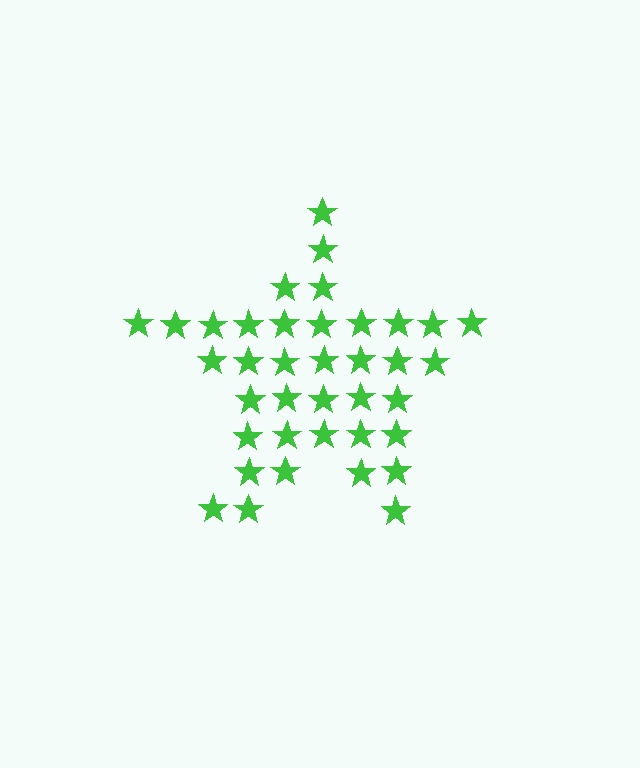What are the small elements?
The small elements are stars.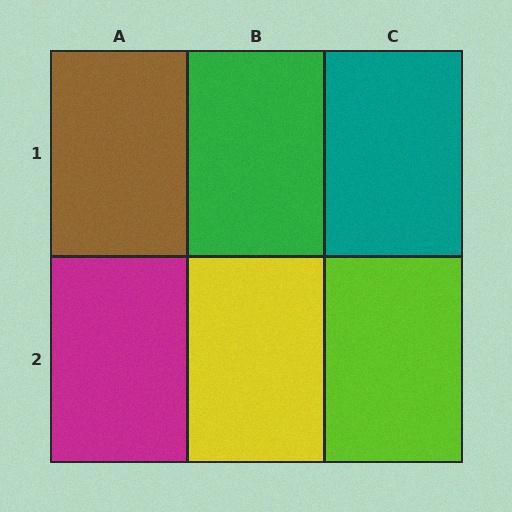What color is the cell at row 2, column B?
Yellow.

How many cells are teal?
1 cell is teal.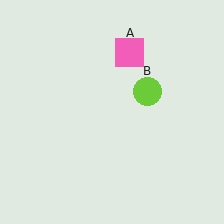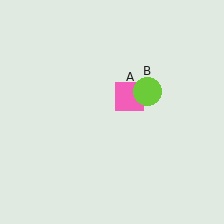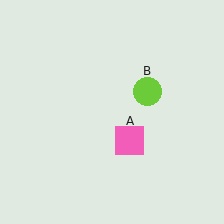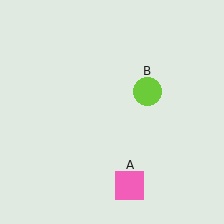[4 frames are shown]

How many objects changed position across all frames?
1 object changed position: pink square (object A).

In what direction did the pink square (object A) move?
The pink square (object A) moved down.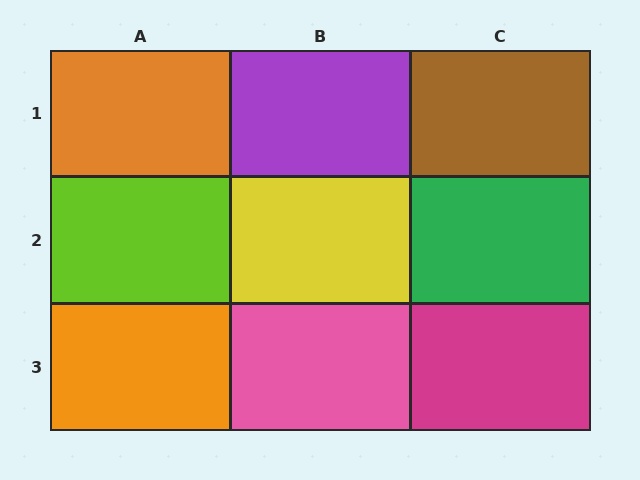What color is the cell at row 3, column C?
Magenta.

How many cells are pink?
1 cell is pink.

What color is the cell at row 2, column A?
Lime.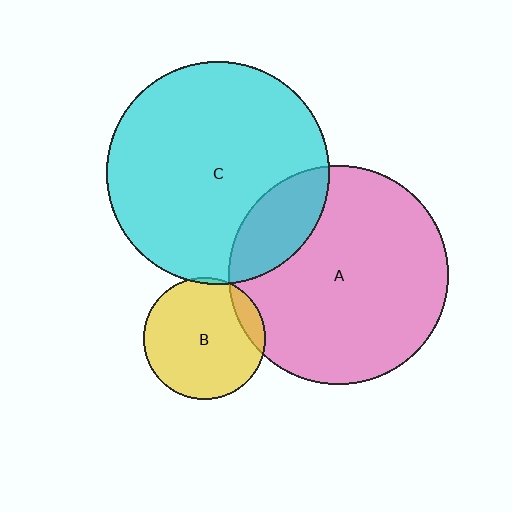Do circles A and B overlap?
Yes.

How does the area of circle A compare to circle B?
Approximately 3.2 times.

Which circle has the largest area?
Circle C (cyan).